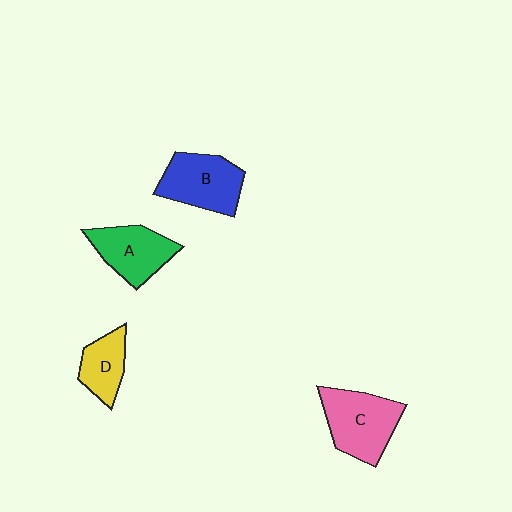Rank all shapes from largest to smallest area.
From largest to smallest: C (pink), B (blue), A (green), D (yellow).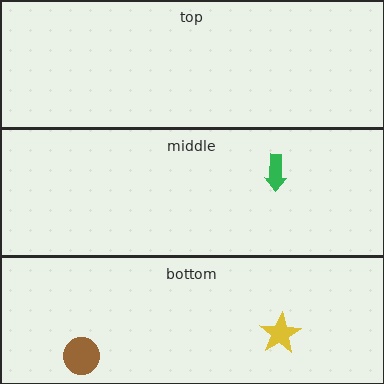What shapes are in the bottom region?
The yellow star, the brown circle.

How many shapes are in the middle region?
1.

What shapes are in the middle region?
The green arrow.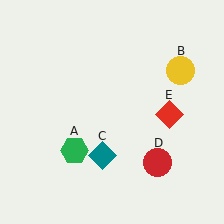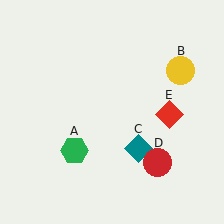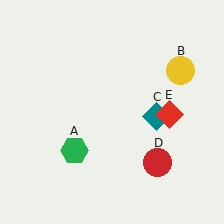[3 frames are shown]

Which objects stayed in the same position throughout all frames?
Green hexagon (object A) and yellow circle (object B) and red circle (object D) and red diamond (object E) remained stationary.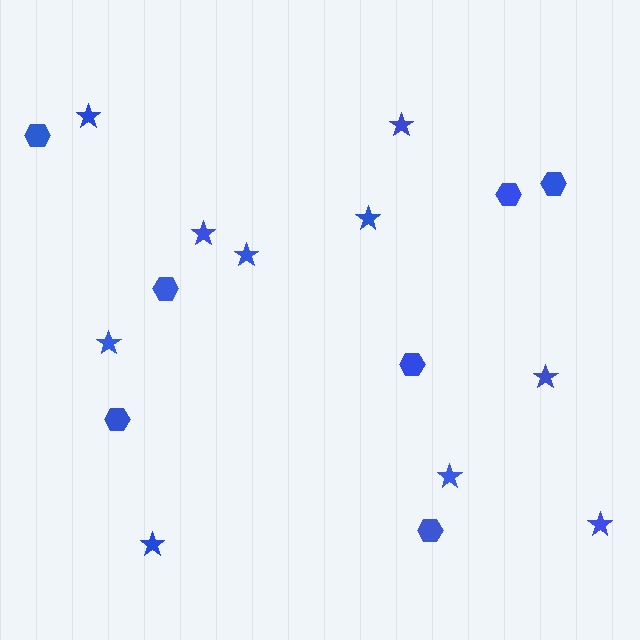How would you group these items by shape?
There are 2 groups: one group of hexagons (7) and one group of stars (10).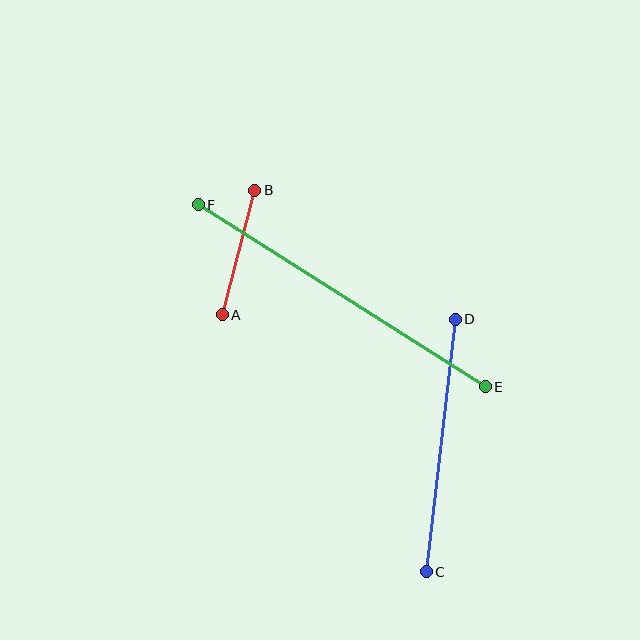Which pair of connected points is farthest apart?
Points E and F are farthest apart.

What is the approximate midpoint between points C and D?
The midpoint is at approximately (441, 445) pixels.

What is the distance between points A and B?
The distance is approximately 129 pixels.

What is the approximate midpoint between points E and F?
The midpoint is at approximately (342, 296) pixels.